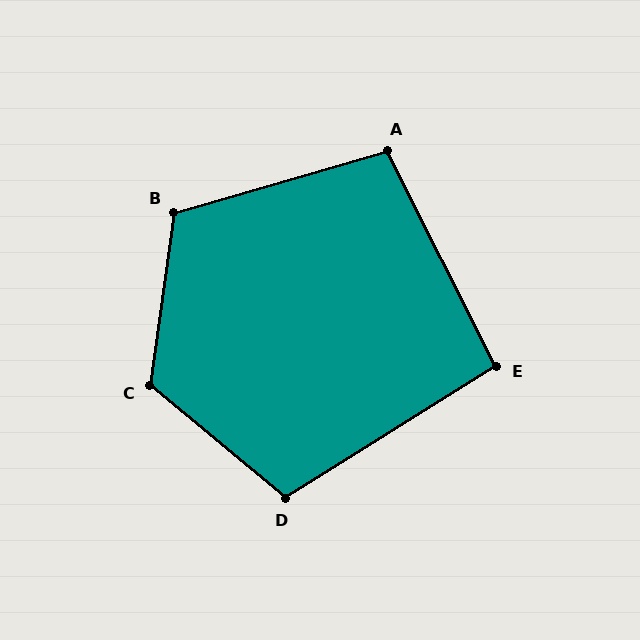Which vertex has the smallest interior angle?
E, at approximately 95 degrees.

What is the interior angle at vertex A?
Approximately 101 degrees (obtuse).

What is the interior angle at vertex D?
Approximately 108 degrees (obtuse).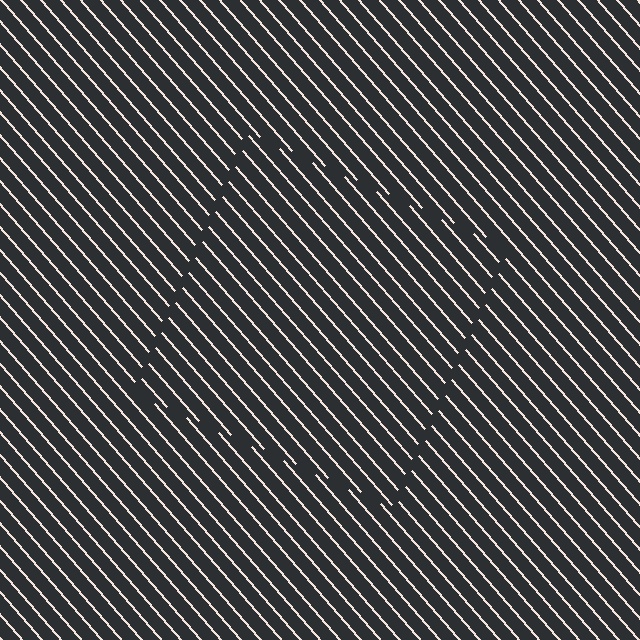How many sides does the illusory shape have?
4 sides — the line-ends trace a square.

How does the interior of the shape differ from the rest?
The interior of the shape contains the same grating, shifted by half a period — the contour is defined by the phase discontinuity where line-ends from the inner and outer gratings abut.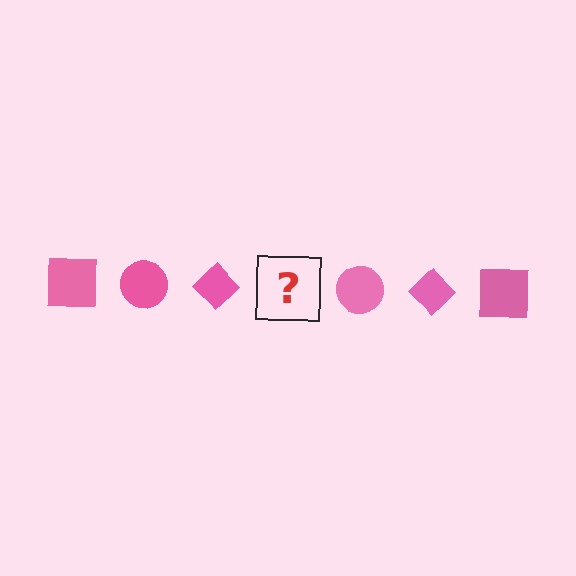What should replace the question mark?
The question mark should be replaced with a pink square.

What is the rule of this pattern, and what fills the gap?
The rule is that the pattern cycles through square, circle, diamond shapes in pink. The gap should be filled with a pink square.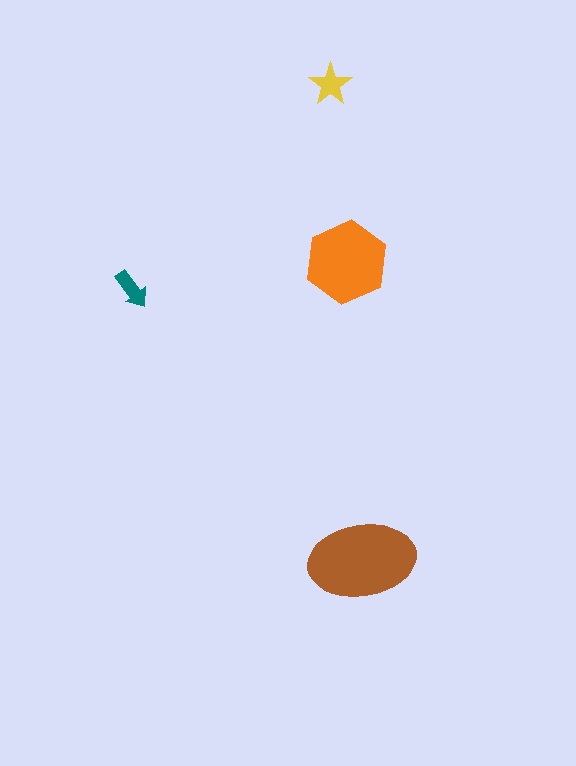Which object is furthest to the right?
The brown ellipse is rightmost.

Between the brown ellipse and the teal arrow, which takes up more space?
The brown ellipse.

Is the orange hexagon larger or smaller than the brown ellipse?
Smaller.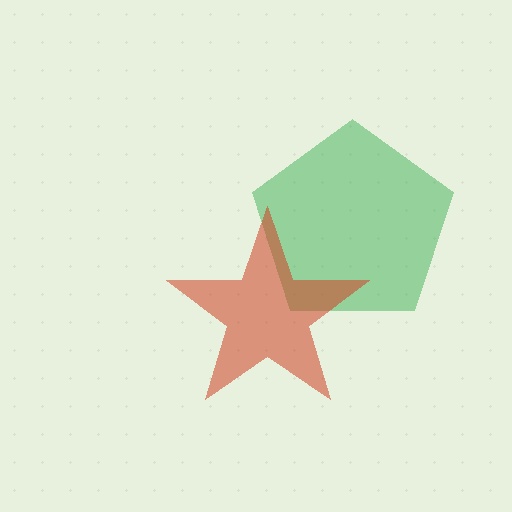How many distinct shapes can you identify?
There are 2 distinct shapes: a green pentagon, a red star.